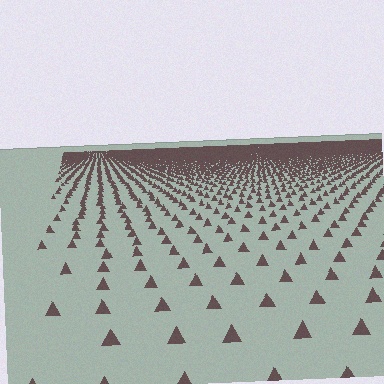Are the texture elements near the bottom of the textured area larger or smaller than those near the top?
Larger. Near the bottom, elements are closer to the viewer and appear at a bigger on-screen size.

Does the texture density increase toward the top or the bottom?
Density increases toward the top.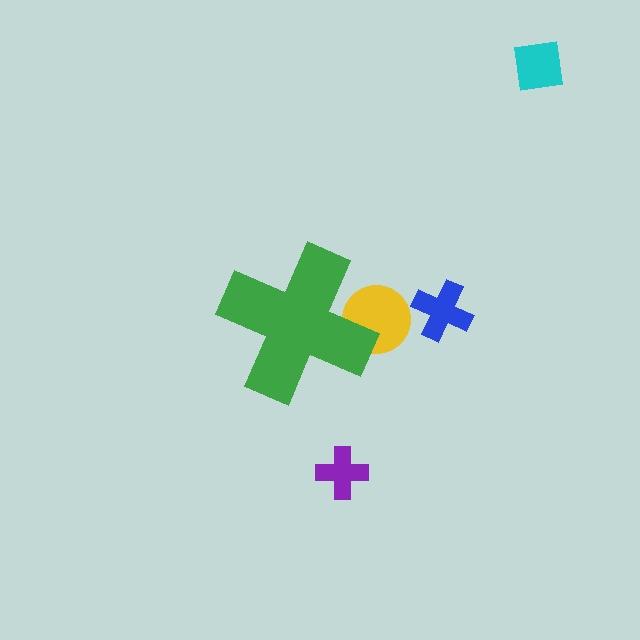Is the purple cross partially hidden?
No, the purple cross is fully visible.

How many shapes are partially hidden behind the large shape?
1 shape is partially hidden.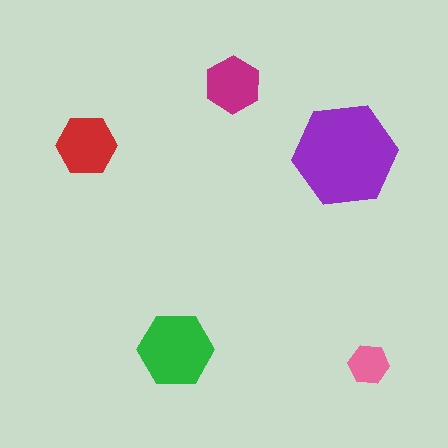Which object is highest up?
The magenta hexagon is topmost.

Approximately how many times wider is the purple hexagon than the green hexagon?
About 1.5 times wider.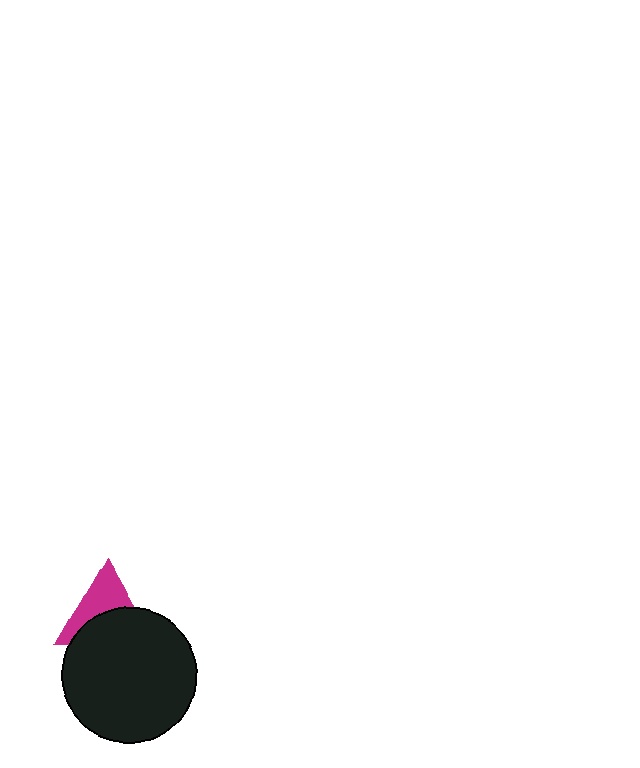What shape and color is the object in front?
The object in front is a black circle.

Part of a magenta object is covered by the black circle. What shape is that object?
It is a triangle.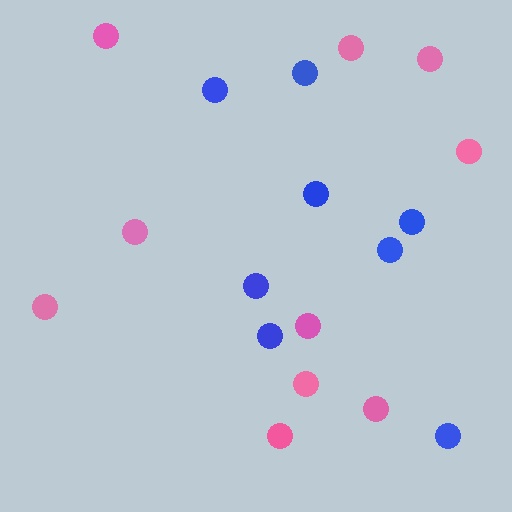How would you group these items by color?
There are 2 groups: one group of pink circles (10) and one group of blue circles (8).